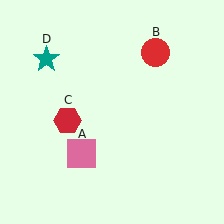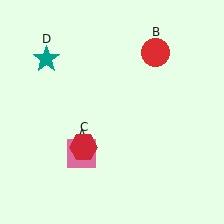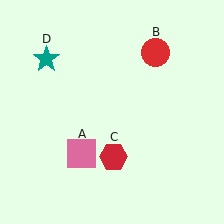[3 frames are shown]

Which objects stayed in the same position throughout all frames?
Pink square (object A) and red circle (object B) and teal star (object D) remained stationary.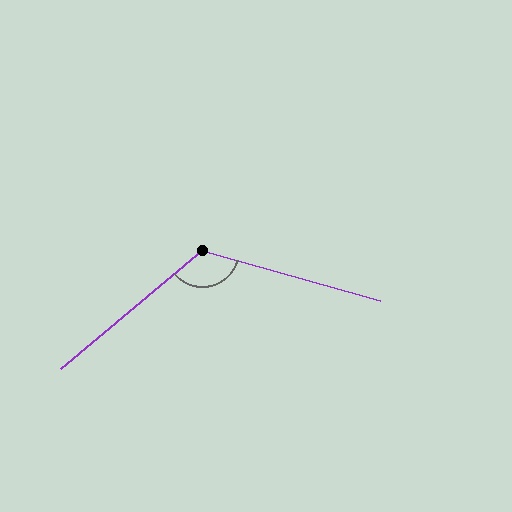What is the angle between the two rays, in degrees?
Approximately 124 degrees.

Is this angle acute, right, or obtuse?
It is obtuse.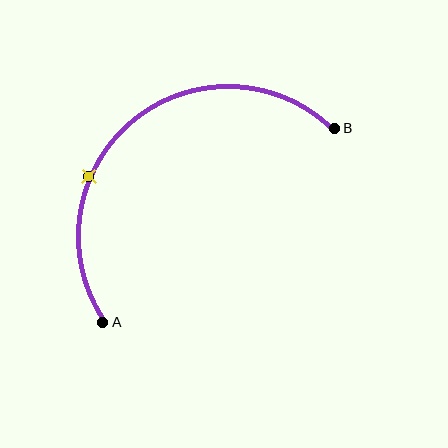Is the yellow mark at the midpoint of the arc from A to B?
No. The yellow mark lies on the arc but is closer to endpoint A. The arc midpoint would be at the point on the curve equidistant along the arc from both A and B.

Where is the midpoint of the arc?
The arc midpoint is the point on the curve farthest from the straight line joining A and B. It sits above and to the left of that line.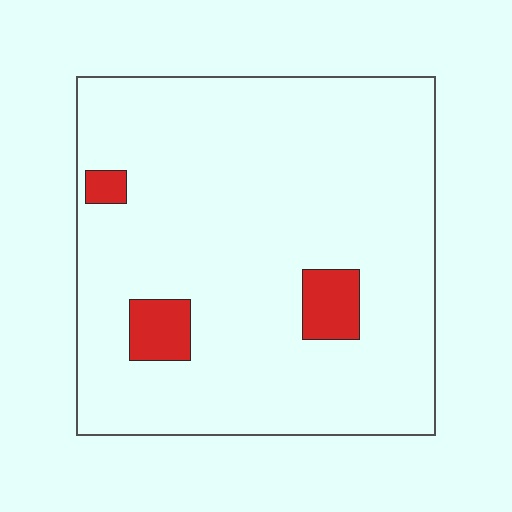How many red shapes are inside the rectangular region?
3.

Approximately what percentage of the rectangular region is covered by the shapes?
Approximately 5%.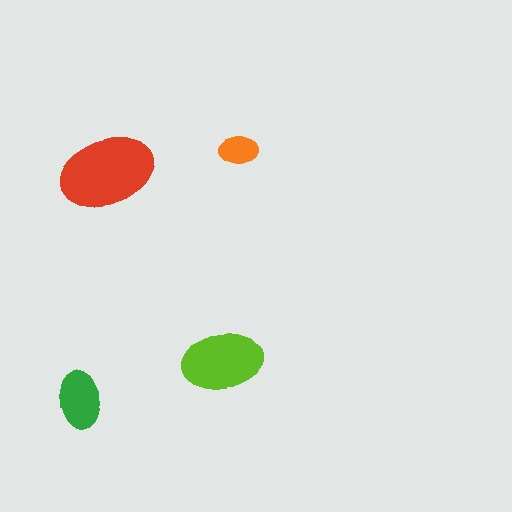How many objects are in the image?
There are 4 objects in the image.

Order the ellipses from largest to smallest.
the red one, the lime one, the green one, the orange one.